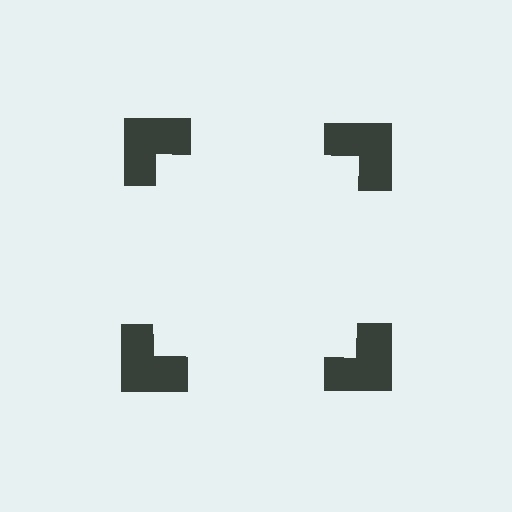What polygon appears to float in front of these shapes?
An illusory square — its edges are inferred from the aligned wedge cuts in the notched squares, not physically drawn.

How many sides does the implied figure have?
4 sides.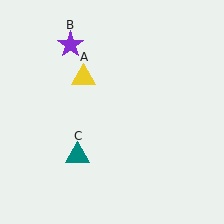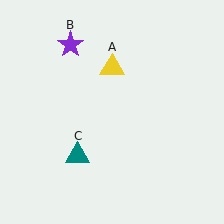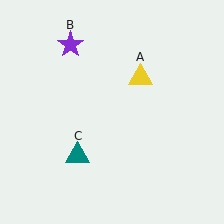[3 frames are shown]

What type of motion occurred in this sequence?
The yellow triangle (object A) rotated clockwise around the center of the scene.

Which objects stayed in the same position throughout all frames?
Purple star (object B) and teal triangle (object C) remained stationary.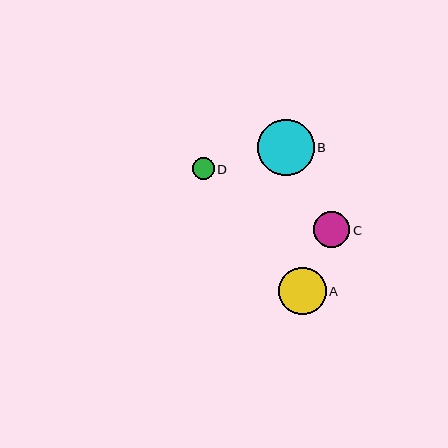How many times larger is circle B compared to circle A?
Circle B is approximately 1.2 times the size of circle A.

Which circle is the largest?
Circle B is the largest with a size of approximately 57 pixels.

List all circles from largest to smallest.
From largest to smallest: B, A, C, D.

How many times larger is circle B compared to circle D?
Circle B is approximately 2.6 times the size of circle D.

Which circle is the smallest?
Circle D is the smallest with a size of approximately 22 pixels.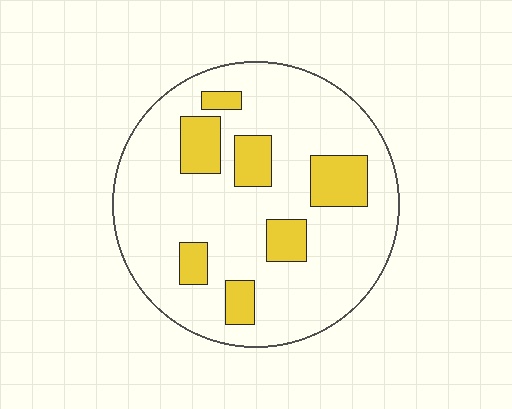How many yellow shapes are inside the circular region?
7.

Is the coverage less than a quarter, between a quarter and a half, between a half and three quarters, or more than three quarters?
Less than a quarter.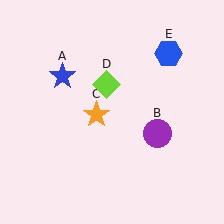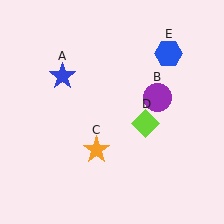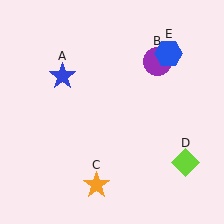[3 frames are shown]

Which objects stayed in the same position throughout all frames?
Blue star (object A) and blue hexagon (object E) remained stationary.